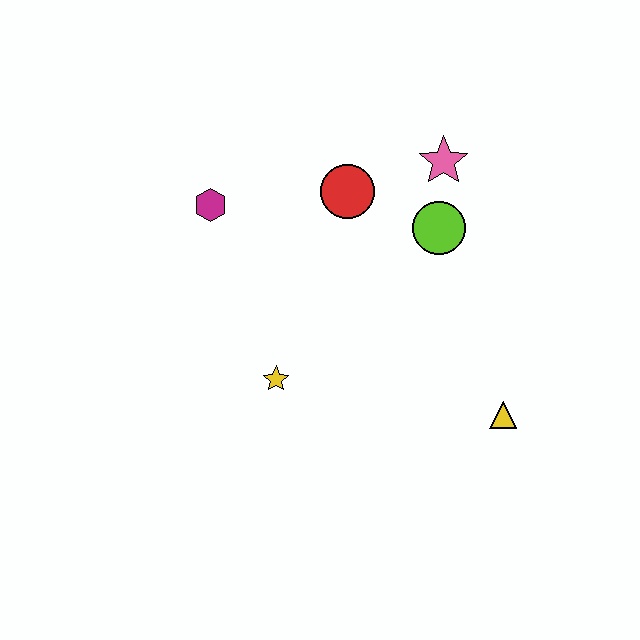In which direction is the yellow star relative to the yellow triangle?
The yellow star is to the left of the yellow triangle.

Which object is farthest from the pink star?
The yellow star is farthest from the pink star.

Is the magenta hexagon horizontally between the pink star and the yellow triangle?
No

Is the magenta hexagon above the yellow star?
Yes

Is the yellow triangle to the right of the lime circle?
Yes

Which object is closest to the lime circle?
The pink star is closest to the lime circle.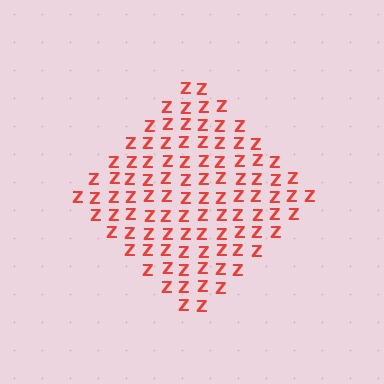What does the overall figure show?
The overall figure shows a diamond.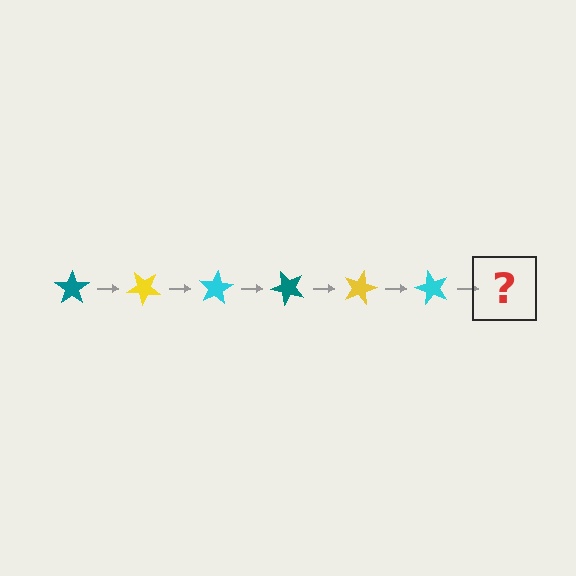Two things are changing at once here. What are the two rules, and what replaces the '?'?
The two rules are that it rotates 40 degrees each step and the color cycles through teal, yellow, and cyan. The '?' should be a teal star, rotated 240 degrees from the start.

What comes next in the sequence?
The next element should be a teal star, rotated 240 degrees from the start.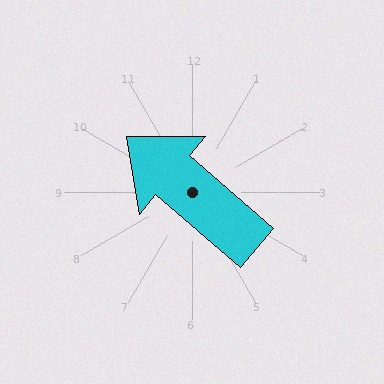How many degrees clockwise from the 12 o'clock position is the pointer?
Approximately 310 degrees.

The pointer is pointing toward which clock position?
Roughly 10 o'clock.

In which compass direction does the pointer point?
Northwest.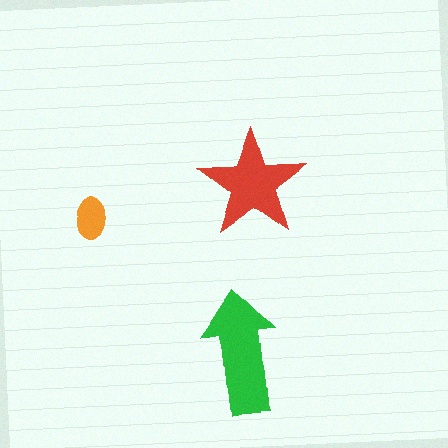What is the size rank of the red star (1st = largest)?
2nd.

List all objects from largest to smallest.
The green arrow, the red star, the orange ellipse.